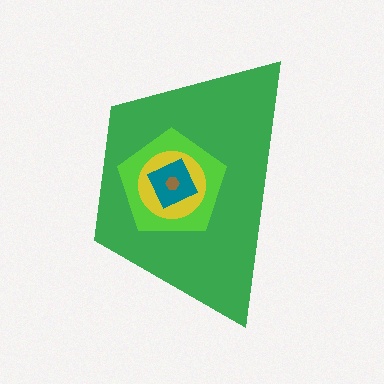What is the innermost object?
The brown hexagon.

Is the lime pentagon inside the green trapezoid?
Yes.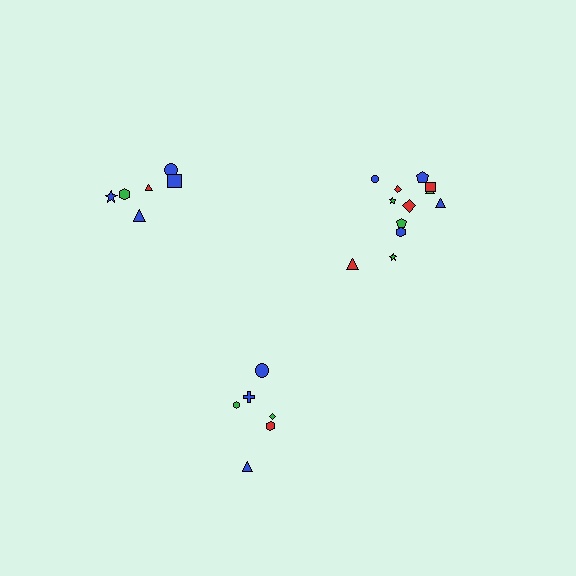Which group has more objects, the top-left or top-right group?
The top-right group.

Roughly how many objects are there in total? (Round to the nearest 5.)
Roughly 25 objects in total.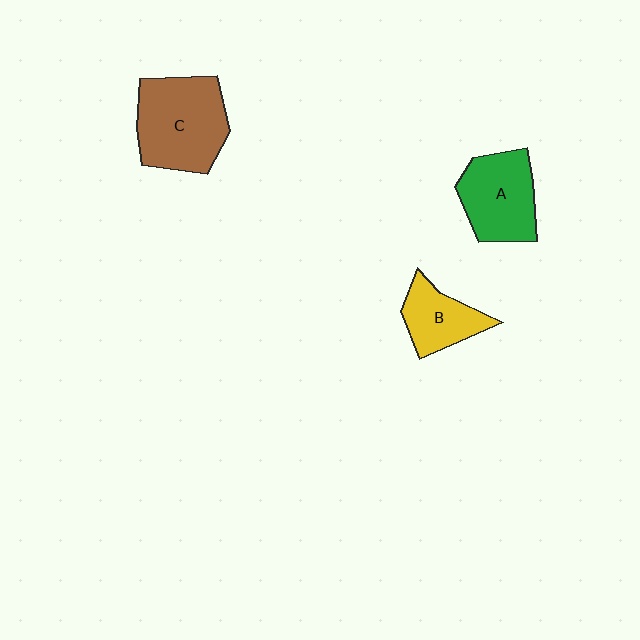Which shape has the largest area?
Shape C (brown).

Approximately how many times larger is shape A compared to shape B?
Approximately 1.4 times.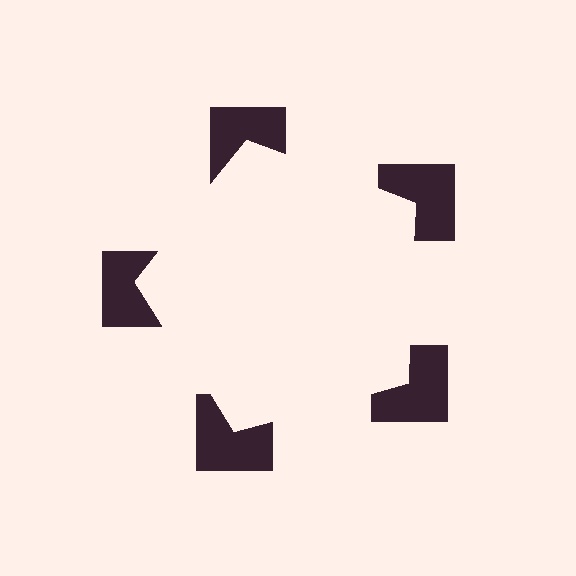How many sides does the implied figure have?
5 sides.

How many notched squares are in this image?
There are 5 — one at each vertex of the illusory pentagon.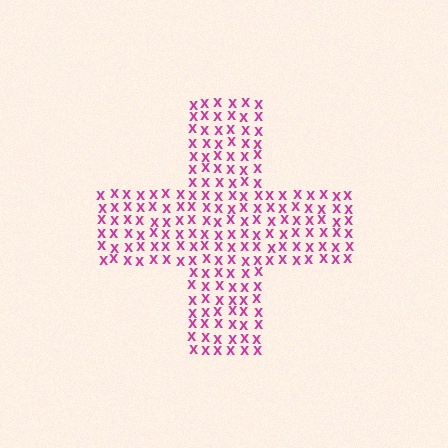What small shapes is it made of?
It is made of small letter X's.